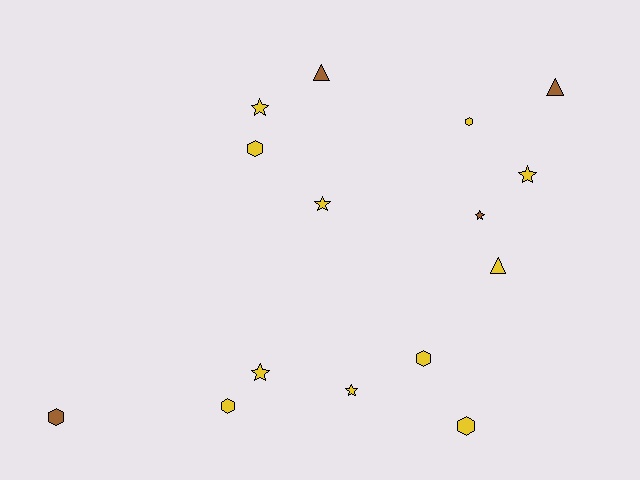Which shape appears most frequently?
Star, with 6 objects.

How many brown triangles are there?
There are 2 brown triangles.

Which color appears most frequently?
Yellow, with 11 objects.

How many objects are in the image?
There are 15 objects.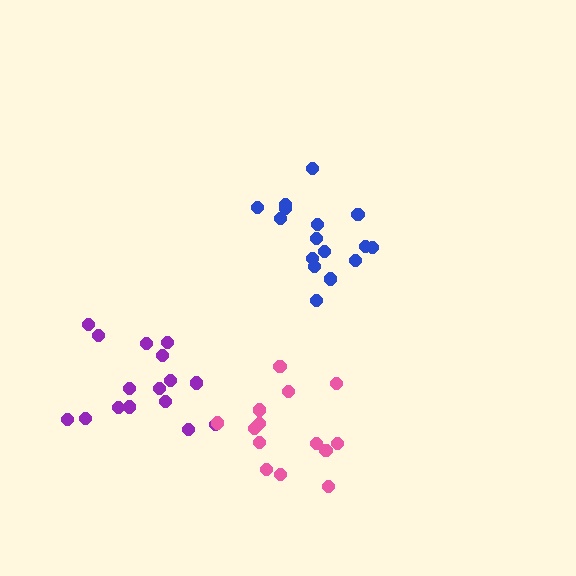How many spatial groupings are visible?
There are 3 spatial groupings.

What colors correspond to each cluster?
The clusters are colored: blue, purple, pink.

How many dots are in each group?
Group 1: 16 dots, Group 2: 16 dots, Group 3: 14 dots (46 total).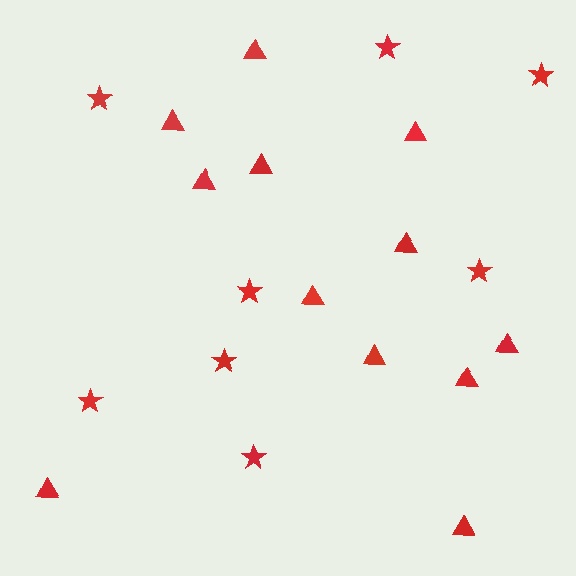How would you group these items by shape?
There are 2 groups: one group of stars (8) and one group of triangles (12).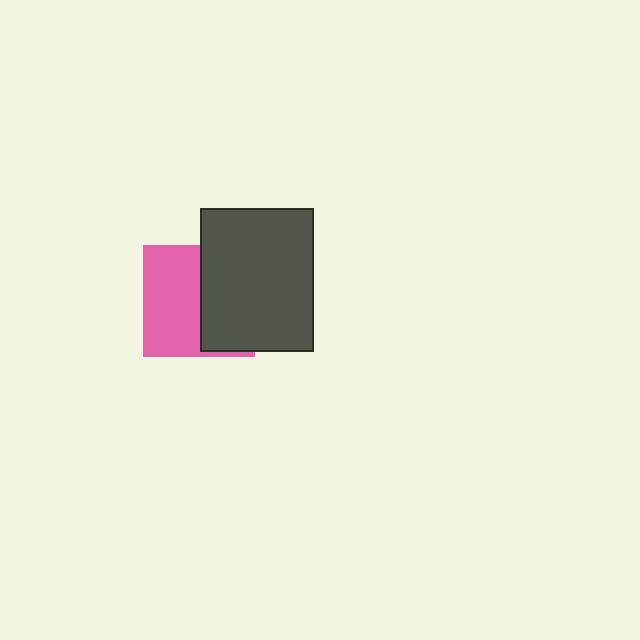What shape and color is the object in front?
The object in front is a dark gray rectangle.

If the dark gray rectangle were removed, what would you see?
You would see the complete pink square.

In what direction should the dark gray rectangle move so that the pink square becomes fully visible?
The dark gray rectangle should move right. That is the shortest direction to clear the overlap and leave the pink square fully visible.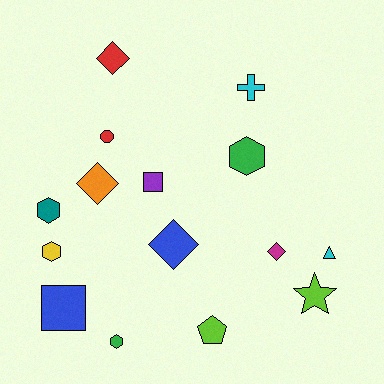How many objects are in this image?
There are 15 objects.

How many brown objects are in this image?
There are no brown objects.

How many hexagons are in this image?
There are 4 hexagons.